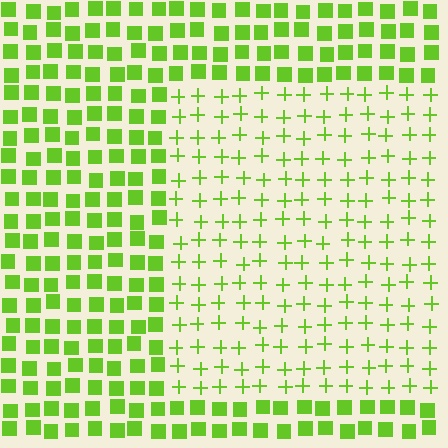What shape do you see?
I see a rectangle.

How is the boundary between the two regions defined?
The boundary is defined by a change in element shape: plus signs inside vs. squares outside. All elements share the same color and spacing.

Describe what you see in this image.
The image is filled with small lime elements arranged in a uniform grid. A rectangle-shaped region contains plus signs, while the surrounding area contains squares. The boundary is defined purely by the change in element shape.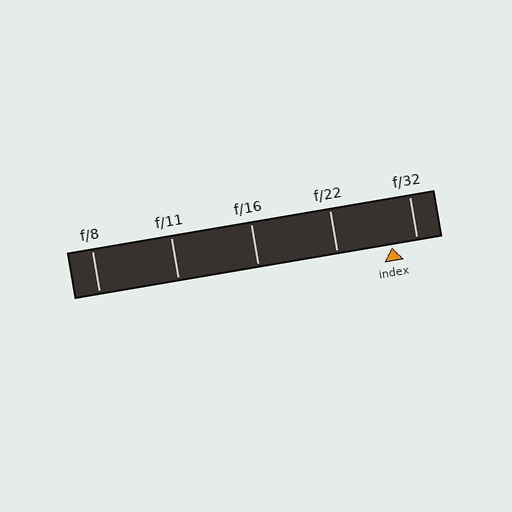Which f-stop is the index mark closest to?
The index mark is closest to f/32.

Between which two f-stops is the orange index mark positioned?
The index mark is between f/22 and f/32.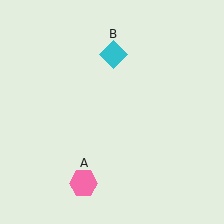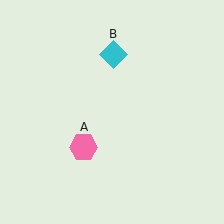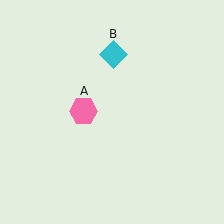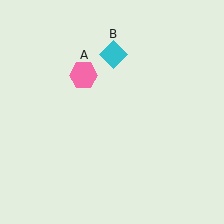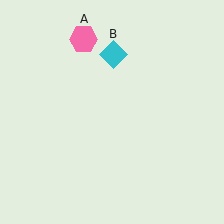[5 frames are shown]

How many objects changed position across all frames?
1 object changed position: pink hexagon (object A).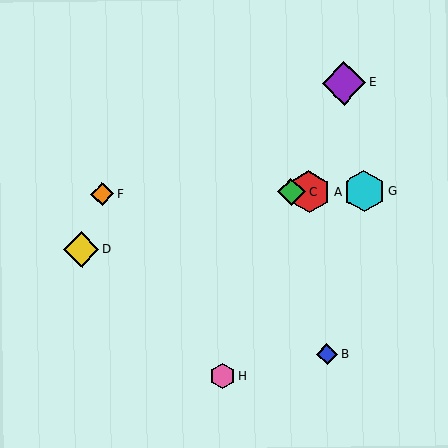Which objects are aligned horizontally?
Objects A, C, F, G are aligned horizontally.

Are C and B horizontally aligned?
No, C is at y≈192 and B is at y≈354.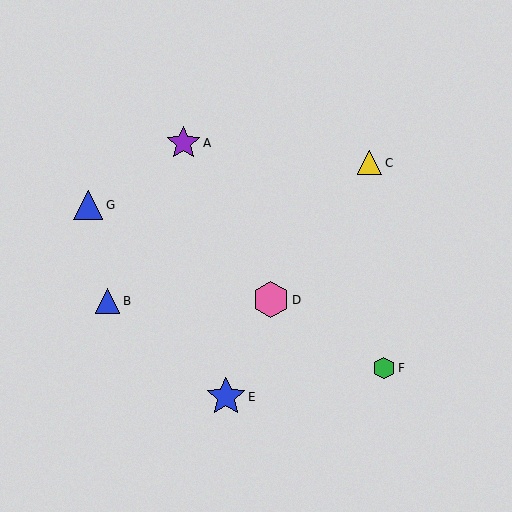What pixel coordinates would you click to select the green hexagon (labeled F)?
Click at (384, 368) to select the green hexagon F.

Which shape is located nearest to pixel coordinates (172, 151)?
The purple star (labeled A) at (183, 143) is nearest to that location.